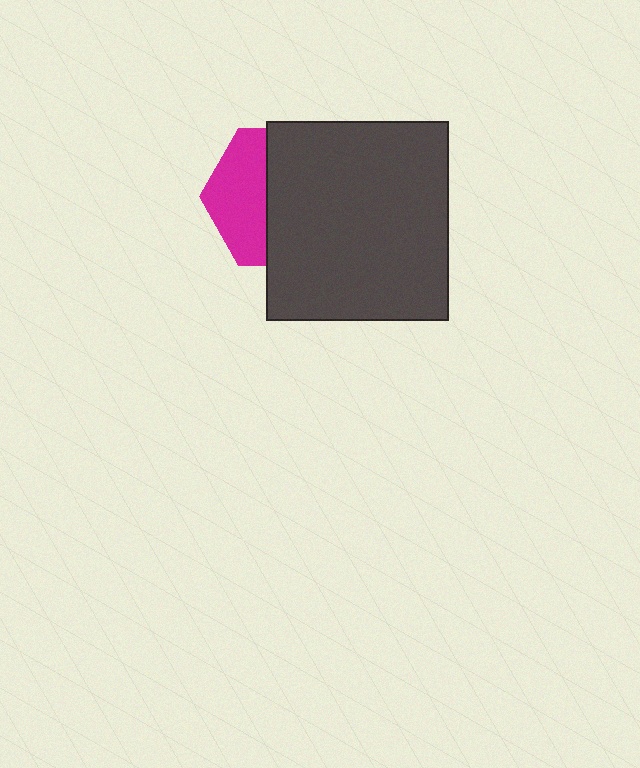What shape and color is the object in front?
The object in front is a dark gray rectangle.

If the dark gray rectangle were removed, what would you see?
You would see the complete magenta hexagon.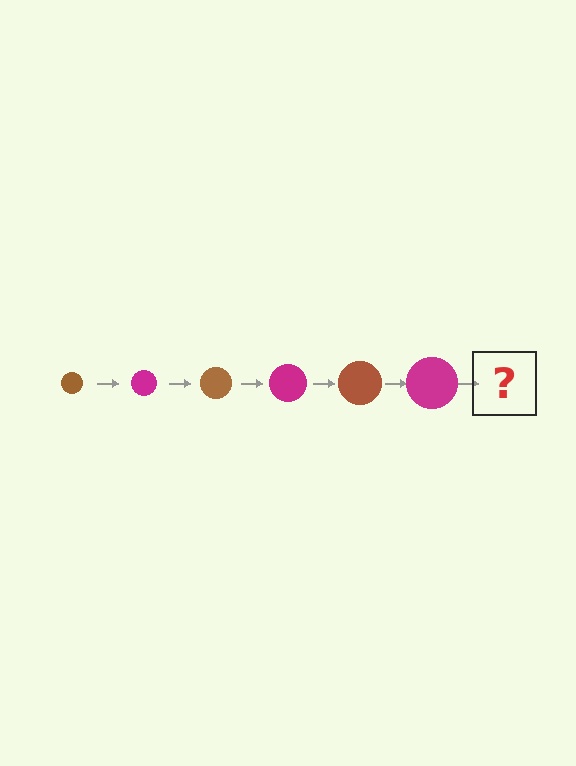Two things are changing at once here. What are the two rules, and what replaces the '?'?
The two rules are that the circle grows larger each step and the color cycles through brown and magenta. The '?' should be a brown circle, larger than the previous one.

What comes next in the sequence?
The next element should be a brown circle, larger than the previous one.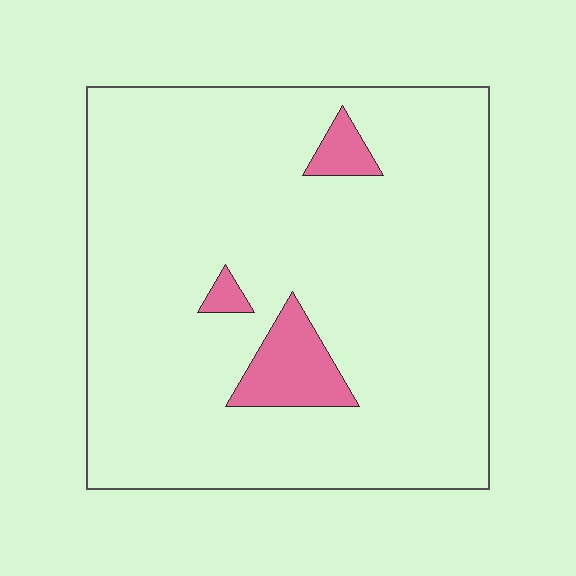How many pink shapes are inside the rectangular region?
3.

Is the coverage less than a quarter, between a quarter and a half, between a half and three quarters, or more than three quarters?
Less than a quarter.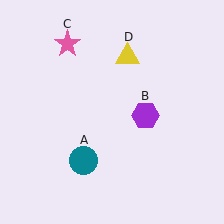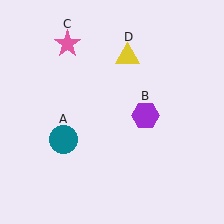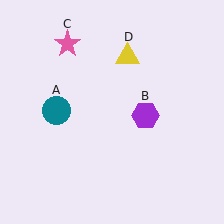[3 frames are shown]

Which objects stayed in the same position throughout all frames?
Purple hexagon (object B) and pink star (object C) and yellow triangle (object D) remained stationary.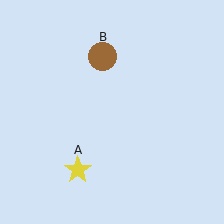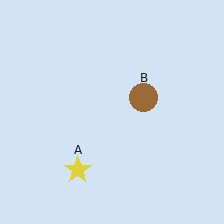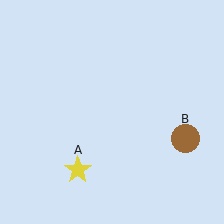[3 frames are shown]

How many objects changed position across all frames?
1 object changed position: brown circle (object B).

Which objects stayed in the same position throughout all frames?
Yellow star (object A) remained stationary.